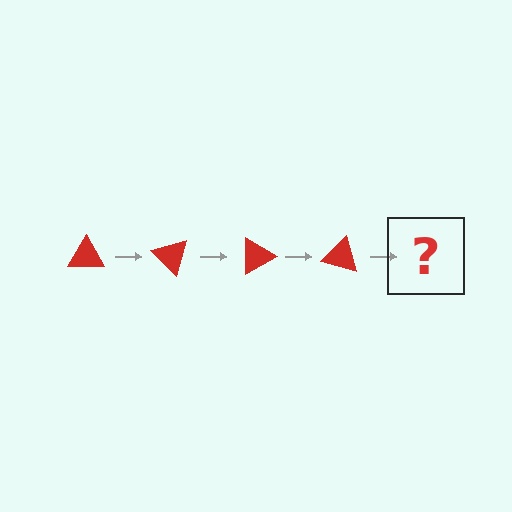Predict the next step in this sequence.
The next step is a red triangle rotated 180 degrees.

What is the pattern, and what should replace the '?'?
The pattern is that the triangle rotates 45 degrees each step. The '?' should be a red triangle rotated 180 degrees.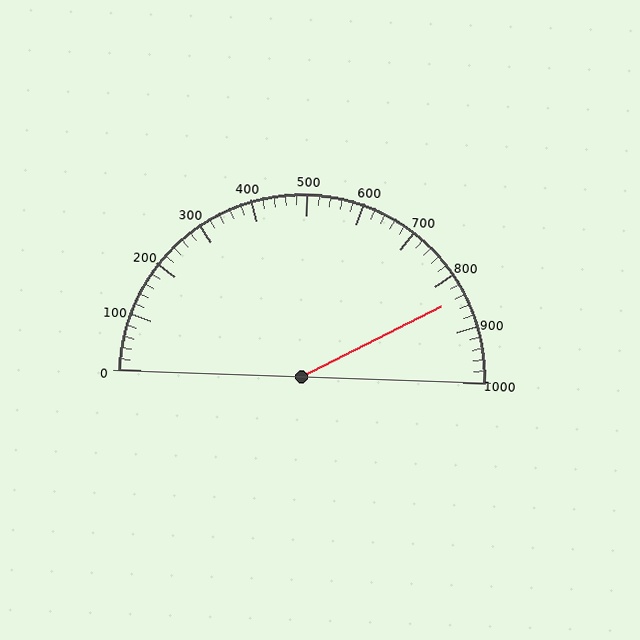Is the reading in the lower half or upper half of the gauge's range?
The reading is in the upper half of the range (0 to 1000).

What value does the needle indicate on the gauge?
The needle indicates approximately 840.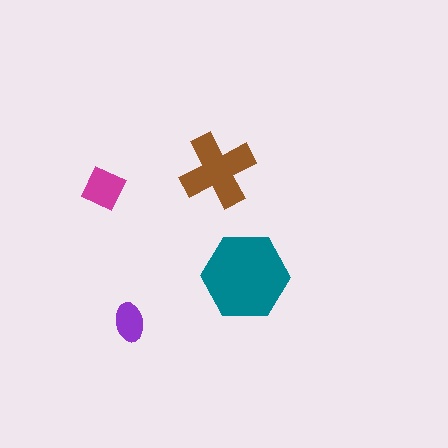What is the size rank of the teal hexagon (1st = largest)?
1st.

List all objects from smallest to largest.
The purple ellipse, the magenta square, the brown cross, the teal hexagon.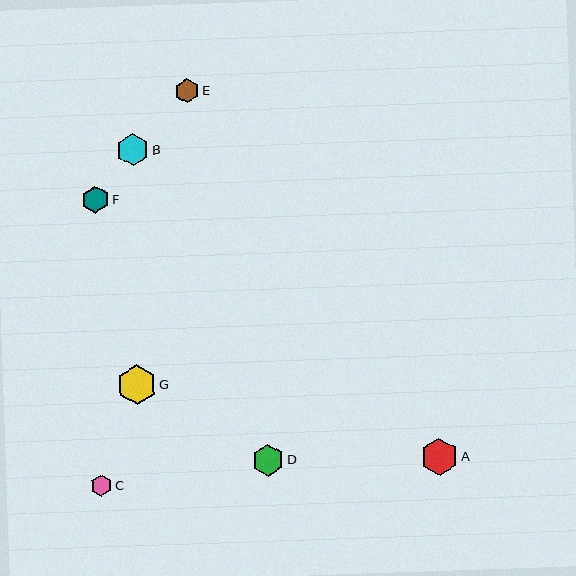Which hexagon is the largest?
Hexagon G is the largest with a size of approximately 40 pixels.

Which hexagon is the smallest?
Hexagon C is the smallest with a size of approximately 21 pixels.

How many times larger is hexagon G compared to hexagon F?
Hexagon G is approximately 1.5 times the size of hexagon F.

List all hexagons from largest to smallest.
From largest to smallest: G, A, B, D, F, E, C.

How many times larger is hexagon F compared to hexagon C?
Hexagon F is approximately 1.3 times the size of hexagon C.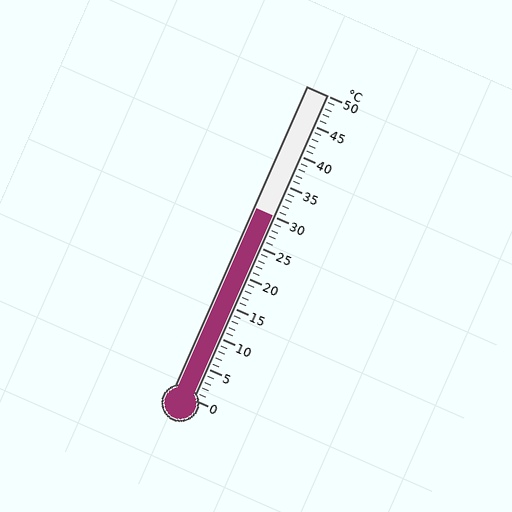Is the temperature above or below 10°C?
The temperature is above 10°C.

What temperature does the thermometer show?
The thermometer shows approximately 30°C.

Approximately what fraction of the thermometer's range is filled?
The thermometer is filled to approximately 60% of its range.